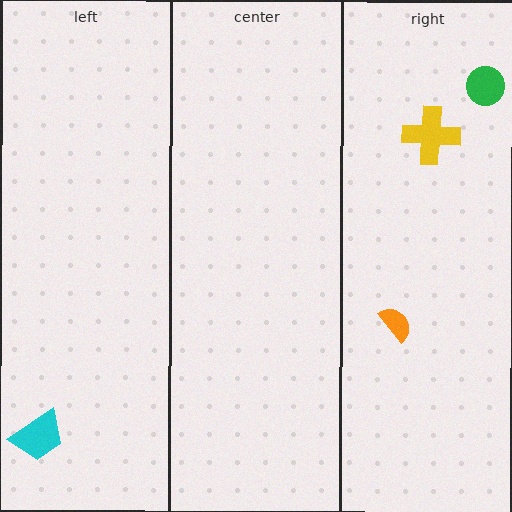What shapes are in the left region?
The cyan trapezoid.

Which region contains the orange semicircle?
The right region.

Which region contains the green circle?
The right region.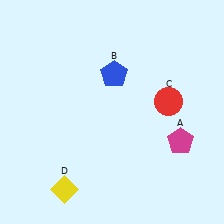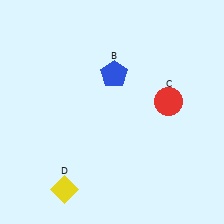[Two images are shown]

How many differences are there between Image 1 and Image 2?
There is 1 difference between the two images.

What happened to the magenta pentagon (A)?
The magenta pentagon (A) was removed in Image 2. It was in the bottom-right area of Image 1.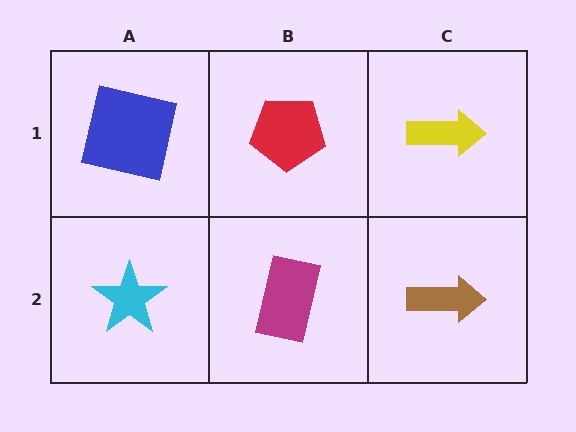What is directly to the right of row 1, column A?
A red pentagon.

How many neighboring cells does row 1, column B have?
3.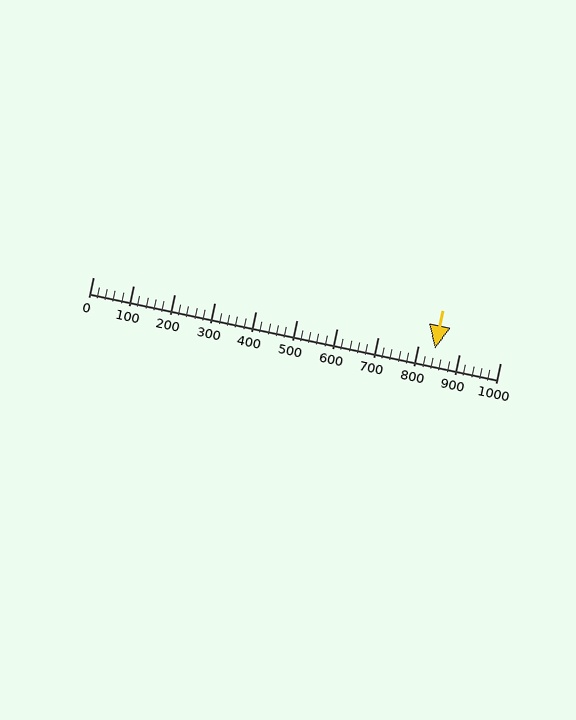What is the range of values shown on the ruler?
The ruler shows values from 0 to 1000.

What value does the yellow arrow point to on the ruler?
The yellow arrow points to approximately 840.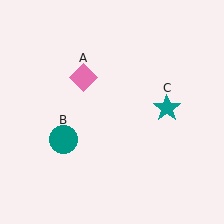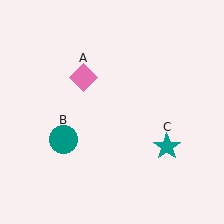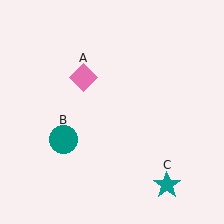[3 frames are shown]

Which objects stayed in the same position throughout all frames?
Pink diamond (object A) and teal circle (object B) remained stationary.